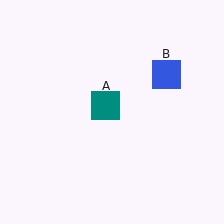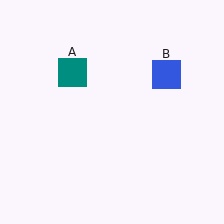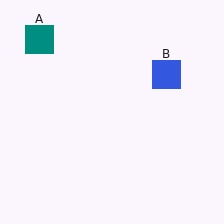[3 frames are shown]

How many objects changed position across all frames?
1 object changed position: teal square (object A).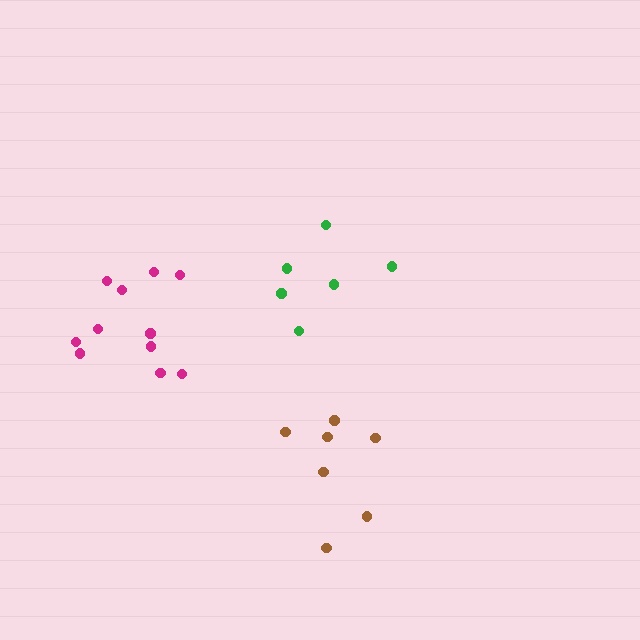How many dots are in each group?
Group 1: 7 dots, Group 2: 6 dots, Group 3: 11 dots (24 total).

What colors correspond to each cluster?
The clusters are colored: brown, green, magenta.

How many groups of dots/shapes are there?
There are 3 groups.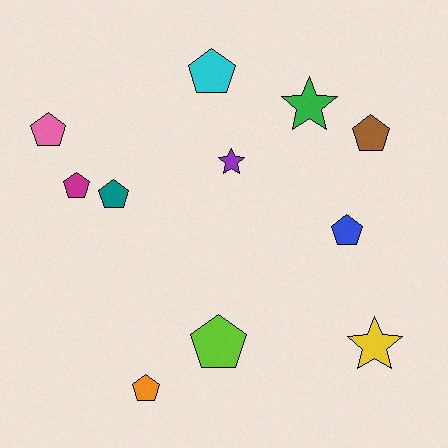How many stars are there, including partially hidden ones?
There are 3 stars.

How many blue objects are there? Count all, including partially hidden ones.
There is 1 blue object.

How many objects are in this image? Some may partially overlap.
There are 11 objects.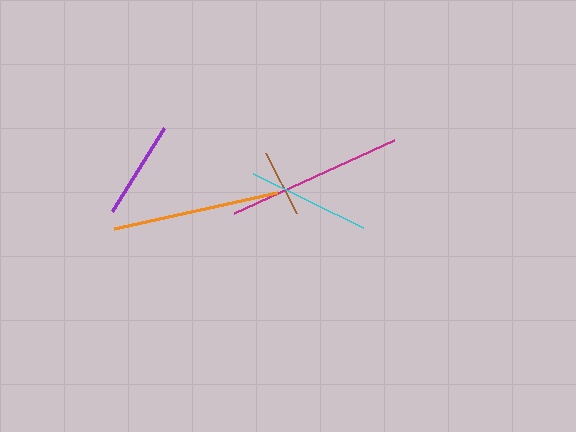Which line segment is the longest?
The magenta line is the longest at approximately 176 pixels.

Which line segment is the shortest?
The brown line is the shortest at approximately 67 pixels.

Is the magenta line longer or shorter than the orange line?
The magenta line is longer than the orange line.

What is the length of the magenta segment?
The magenta segment is approximately 176 pixels long.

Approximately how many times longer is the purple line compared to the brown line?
The purple line is approximately 1.5 times the length of the brown line.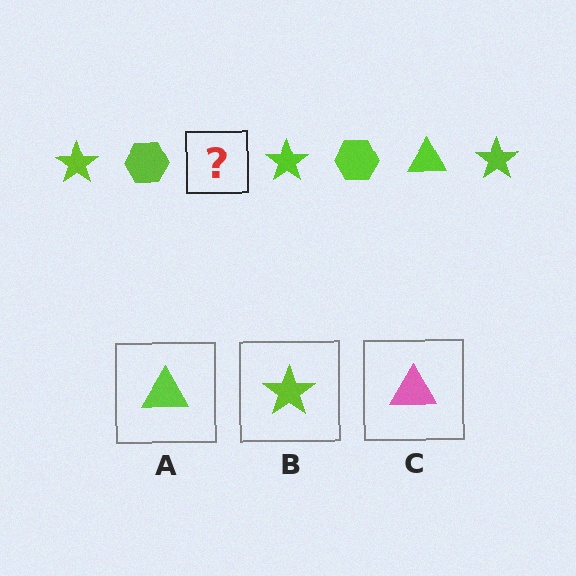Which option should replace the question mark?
Option A.